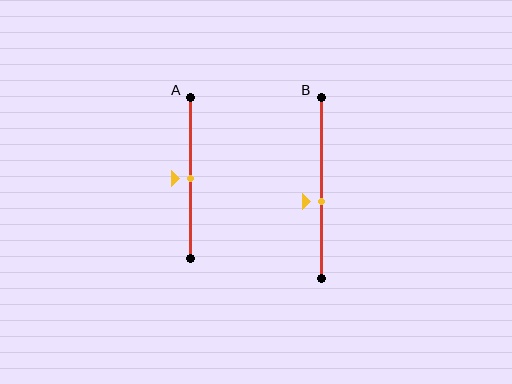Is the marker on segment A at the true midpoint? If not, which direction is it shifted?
Yes, the marker on segment A is at the true midpoint.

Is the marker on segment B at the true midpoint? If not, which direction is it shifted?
No, the marker on segment B is shifted downward by about 7% of the segment length.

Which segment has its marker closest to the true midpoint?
Segment A has its marker closest to the true midpoint.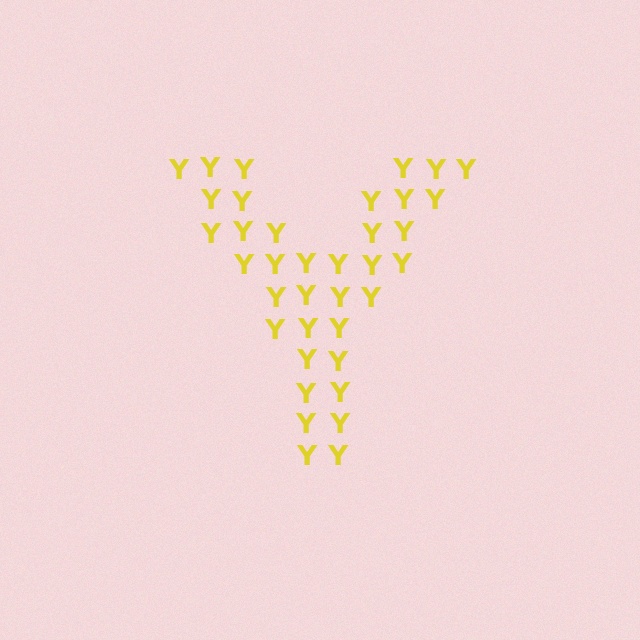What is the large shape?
The large shape is the letter Y.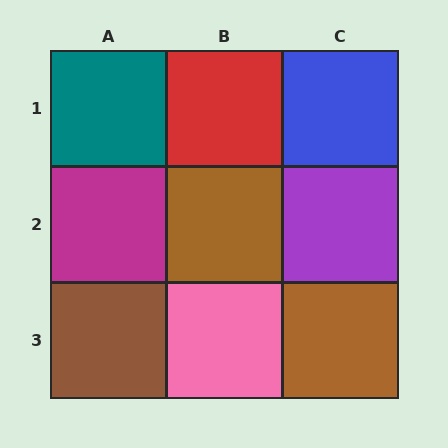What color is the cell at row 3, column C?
Brown.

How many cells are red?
1 cell is red.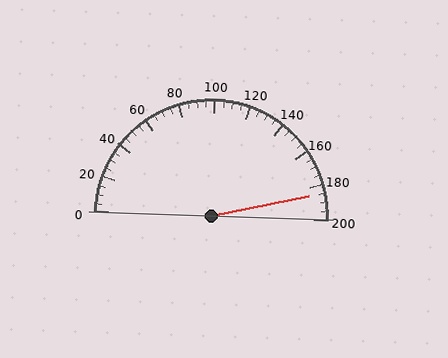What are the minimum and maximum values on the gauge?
The gauge ranges from 0 to 200.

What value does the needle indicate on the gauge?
The needle indicates approximately 185.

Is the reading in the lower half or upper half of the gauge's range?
The reading is in the upper half of the range (0 to 200).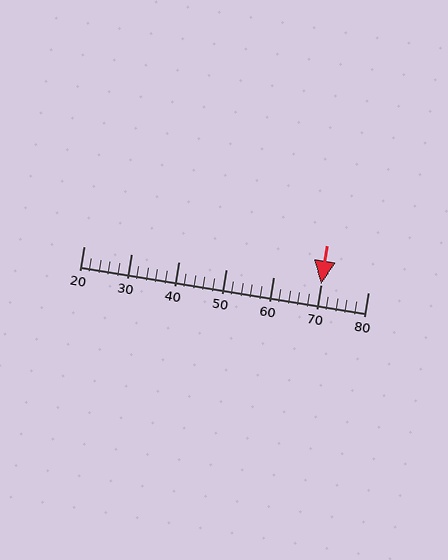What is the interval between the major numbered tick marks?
The major tick marks are spaced 10 units apart.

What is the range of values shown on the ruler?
The ruler shows values from 20 to 80.